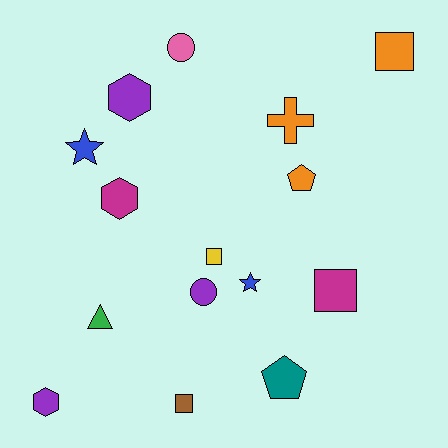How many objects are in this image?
There are 15 objects.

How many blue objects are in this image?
There are 2 blue objects.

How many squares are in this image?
There are 4 squares.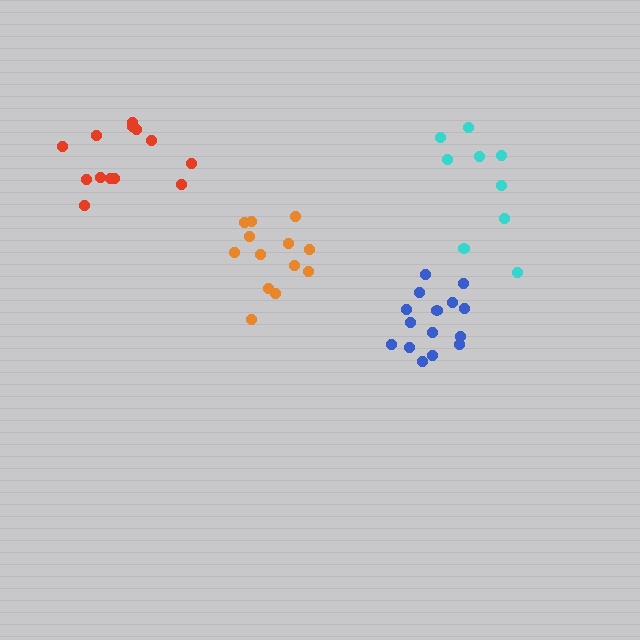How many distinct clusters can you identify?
There are 4 distinct clusters.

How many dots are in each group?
Group 1: 13 dots, Group 2: 15 dots, Group 3: 13 dots, Group 4: 9 dots (50 total).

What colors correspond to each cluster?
The clusters are colored: orange, blue, red, cyan.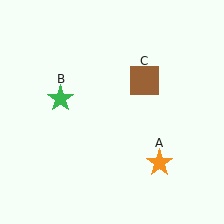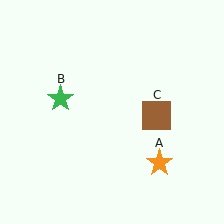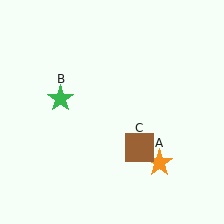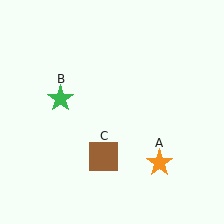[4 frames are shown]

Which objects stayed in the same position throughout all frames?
Orange star (object A) and green star (object B) remained stationary.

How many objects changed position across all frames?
1 object changed position: brown square (object C).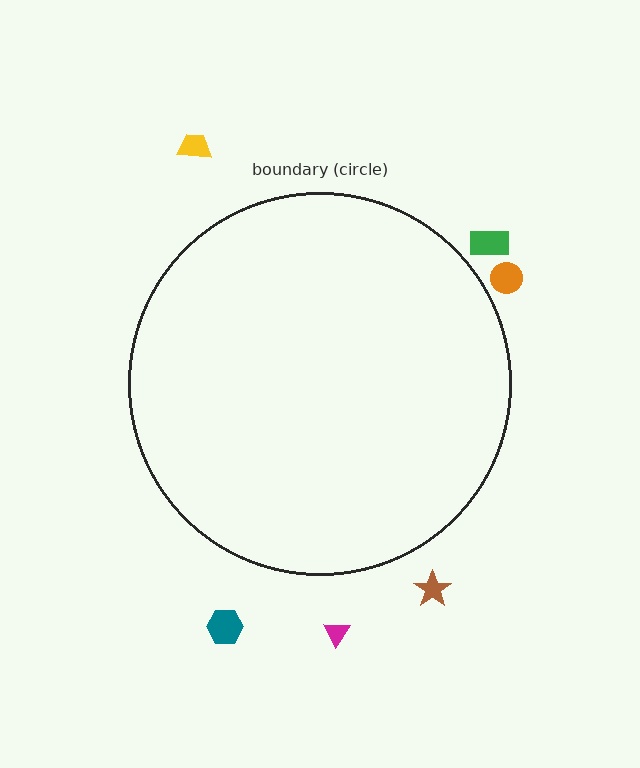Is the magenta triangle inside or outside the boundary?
Outside.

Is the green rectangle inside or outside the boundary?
Outside.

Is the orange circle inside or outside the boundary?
Outside.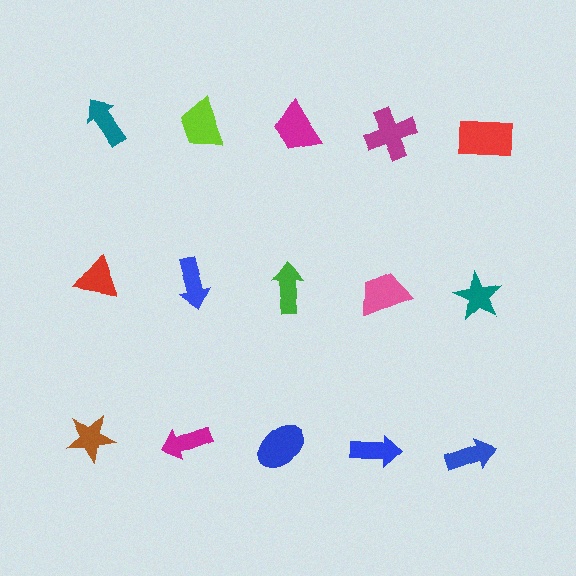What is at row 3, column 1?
A brown star.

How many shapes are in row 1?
5 shapes.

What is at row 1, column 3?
A magenta trapezoid.